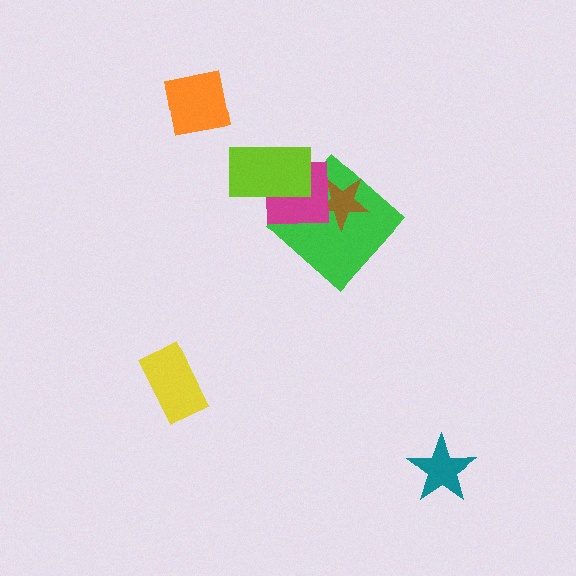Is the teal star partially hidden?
No, no other shape covers it.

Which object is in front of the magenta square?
The lime rectangle is in front of the magenta square.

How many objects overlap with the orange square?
0 objects overlap with the orange square.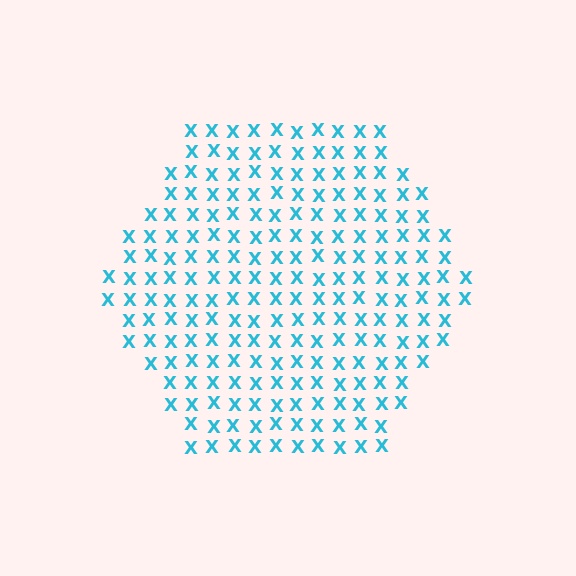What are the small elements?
The small elements are letter X's.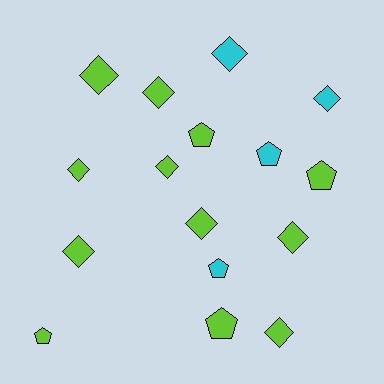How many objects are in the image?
There are 16 objects.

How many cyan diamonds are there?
There are 2 cyan diamonds.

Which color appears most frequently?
Lime, with 12 objects.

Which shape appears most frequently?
Diamond, with 10 objects.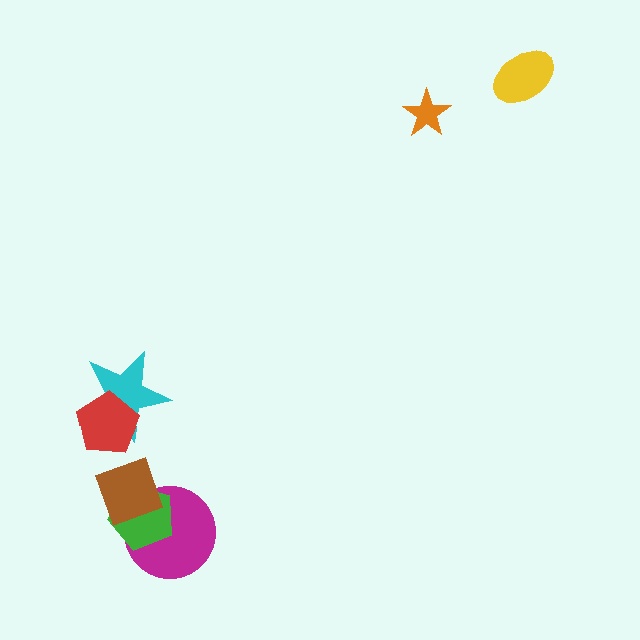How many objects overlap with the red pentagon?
1 object overlaps with the red pentagon.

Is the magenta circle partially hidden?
Yes, it is partially covered by another shape.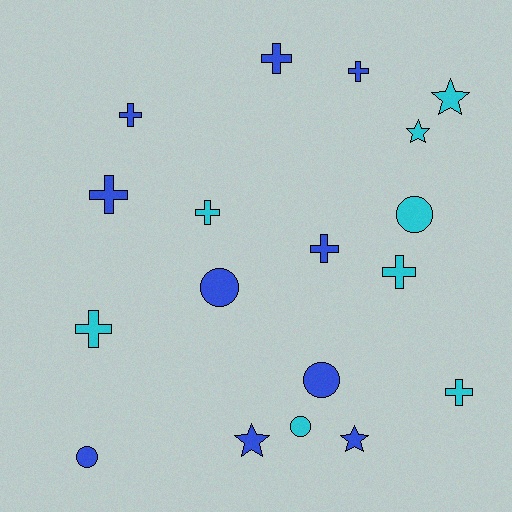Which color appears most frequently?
Blue, with 10 objects.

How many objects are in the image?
There are 18 objects.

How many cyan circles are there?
There are 2 cyan circles.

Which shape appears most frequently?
Cross, with 9 objects.